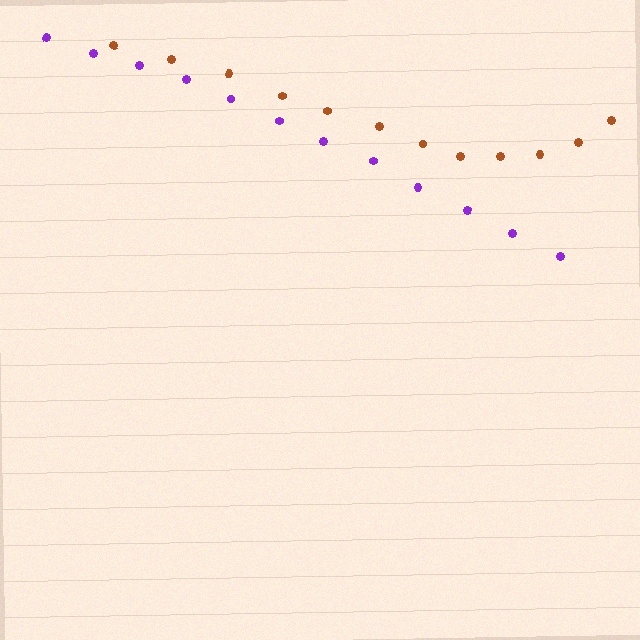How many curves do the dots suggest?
There are 2 distinct paths.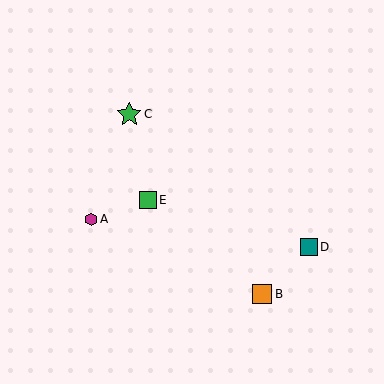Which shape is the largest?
The green star (labeled C) is the largest.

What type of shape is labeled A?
Shape A is a magenta hexagon.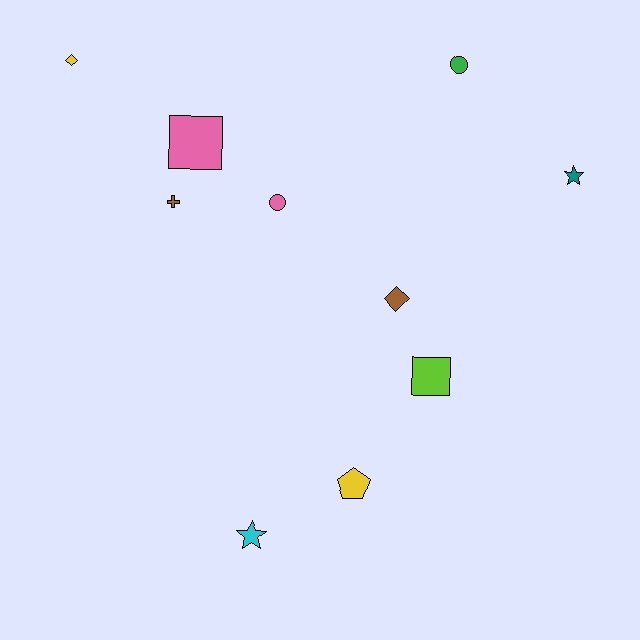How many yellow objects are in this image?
There are 2 yellow objects.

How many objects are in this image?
There are 10 objects.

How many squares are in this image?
There are 2 squares.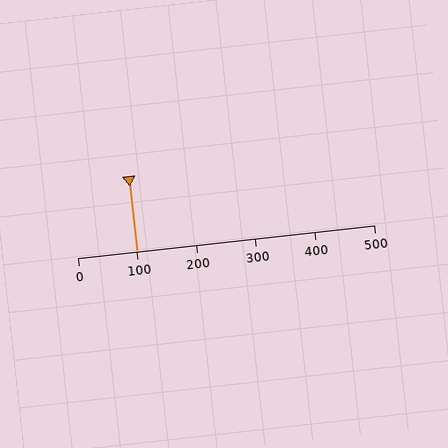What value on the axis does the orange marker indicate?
The marker indicates approximately 100.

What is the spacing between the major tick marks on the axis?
The major ticks are spaced 100 apart.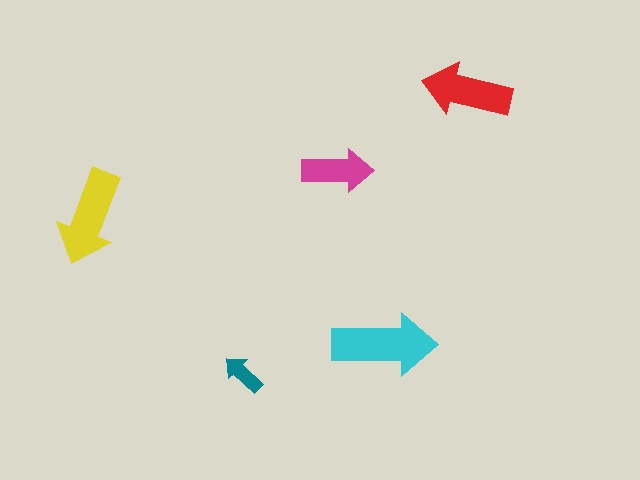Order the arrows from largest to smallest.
the cyan one, the yellow one, the red one, the magenta one, the teal one.